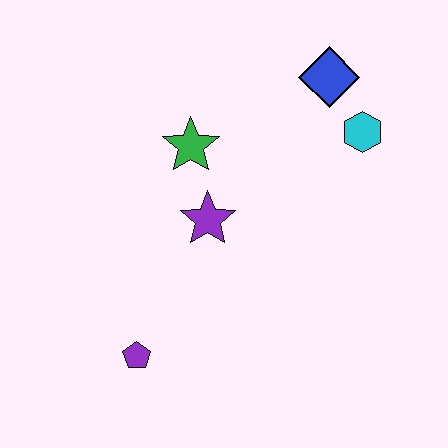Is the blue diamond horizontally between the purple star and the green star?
No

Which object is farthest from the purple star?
The blue diamond is farthest from the purple star.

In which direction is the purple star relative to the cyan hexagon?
The purple star is to the left of the cyan hexagon.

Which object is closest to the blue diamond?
The cyan hexagon is closest to the blue diamond.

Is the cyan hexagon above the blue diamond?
No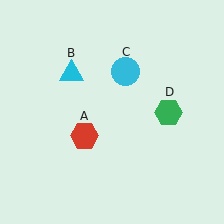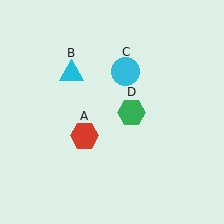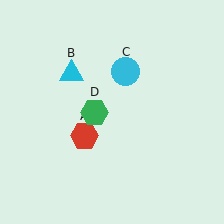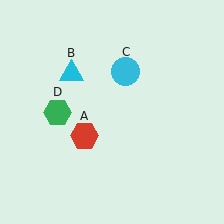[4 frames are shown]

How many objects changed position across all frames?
1 object changed position: green hexagon (object D).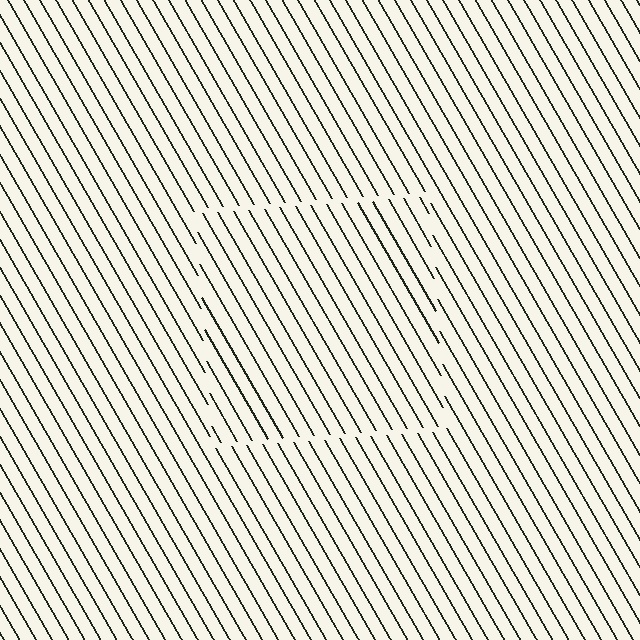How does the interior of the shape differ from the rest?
The interior of the shape contains the same grating, shifted by half a period — the contour is defined by the phase discontinuity where line-ends from the inner and outer gratings abut.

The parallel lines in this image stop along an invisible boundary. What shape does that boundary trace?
An illusory square. The interior of the shape contains the same grating, shifted by half a period — the contour is defined by the phase discontinuity where line-ends from the inner and outer gratings abut.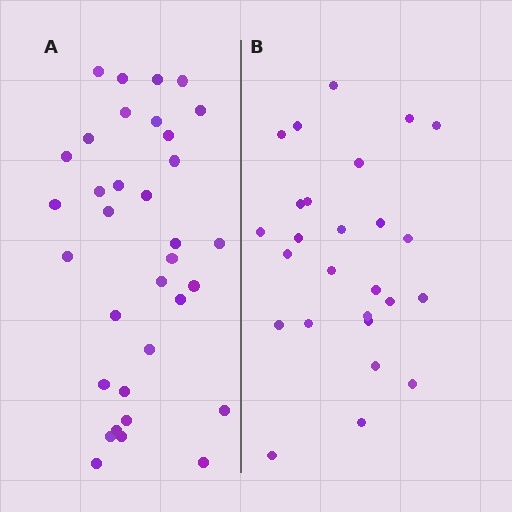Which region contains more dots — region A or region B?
Region A (the left region) has more dots.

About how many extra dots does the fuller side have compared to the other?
Region A has roughly 8 or so more dots than region B.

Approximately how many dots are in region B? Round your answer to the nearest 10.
About 30 dots. (The exact count is 26, which rounds to 30.)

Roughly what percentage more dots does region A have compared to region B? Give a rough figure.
About 30% more.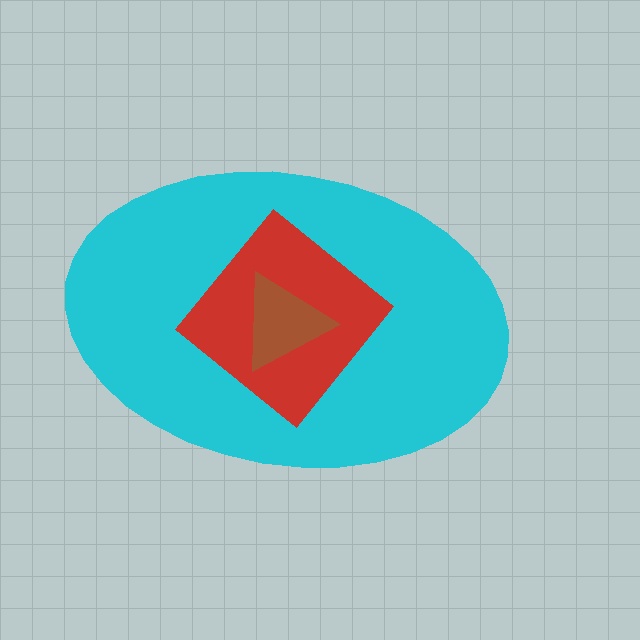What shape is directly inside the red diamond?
The brown triangle.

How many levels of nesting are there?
3.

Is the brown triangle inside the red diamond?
Yes.